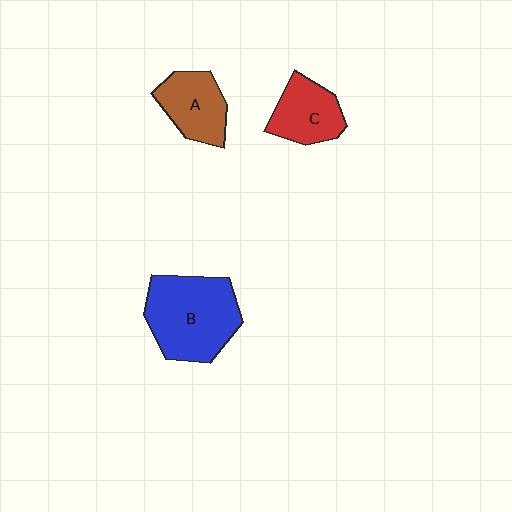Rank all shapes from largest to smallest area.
From largest to smallest: B (blue), A (brown), C (red).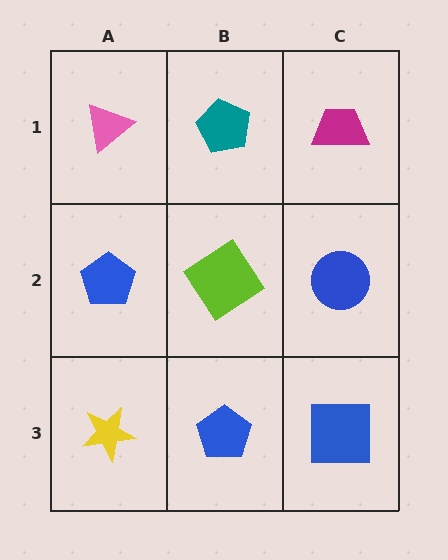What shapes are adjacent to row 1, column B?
A lime diamond (row 2, column B), a pink triangle (row 1, column A), a magenta trapezoid (row 1, column C).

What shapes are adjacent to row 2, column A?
A pink triangle (row 1, column A), a yellow star (row 3, column A), a lime diamond (row 2, column B).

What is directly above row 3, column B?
A lime diamond.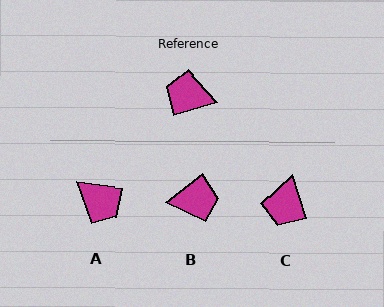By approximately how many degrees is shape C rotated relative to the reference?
Approximately 91 degrees counter-clockwise.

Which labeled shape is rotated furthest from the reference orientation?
B, about 158 degrees away.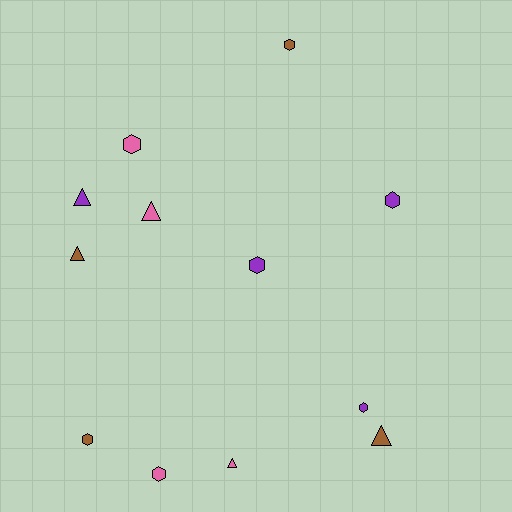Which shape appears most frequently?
Hexagon, with 7 objects.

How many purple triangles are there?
There is 1 purple triangle.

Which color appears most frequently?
Brown, with 4 objects.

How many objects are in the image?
There are 12 objects.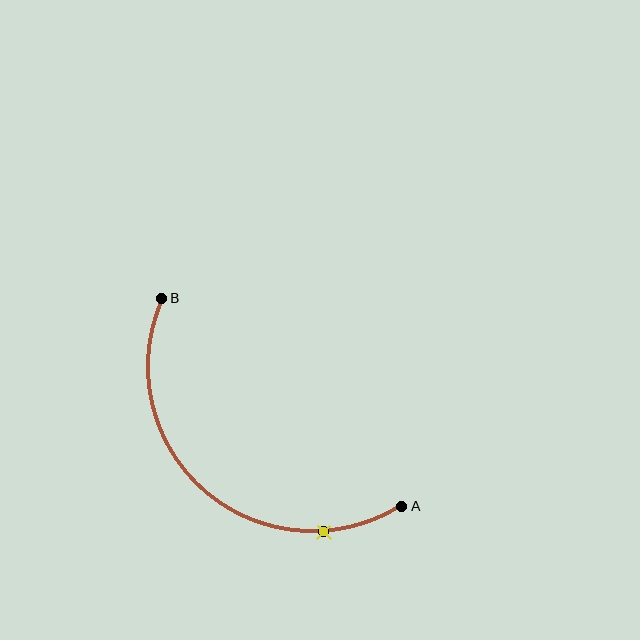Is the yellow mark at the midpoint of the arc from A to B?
No. The yellow mark lies on the arc but is closer to endpoint A. The arc midpoint would be at the point on the curve equidistant along the arc from both A and B.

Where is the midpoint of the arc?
The arc midpoint is the point on the curve farthest from the straight line joining A and B. It sits below and to the left of that line.